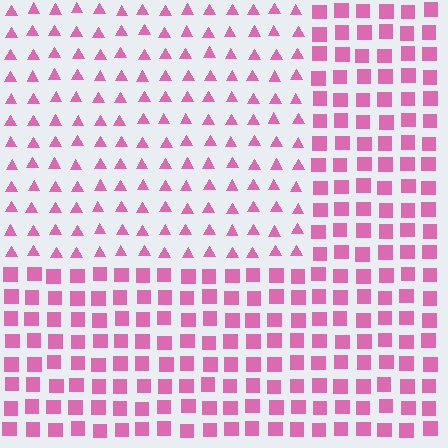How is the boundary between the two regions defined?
The boundary is defined by a change in element shape: triangles inside vs. squares outside. All elements share the same color and spacing.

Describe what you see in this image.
The image is filled with small pink elements arranged in a uniform grid. A rectangle-shaped region contains triangles, while the surrounding area contains squares. The boundary is defined purely by the change in element shape.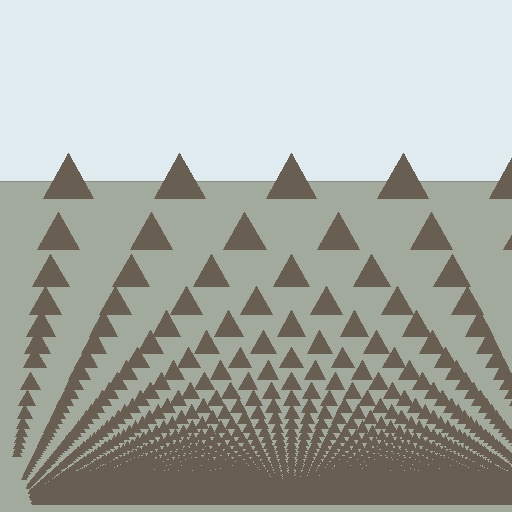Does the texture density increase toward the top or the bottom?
Density increases toward the bottom.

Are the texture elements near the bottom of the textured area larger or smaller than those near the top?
Smaller. The gradient is inverted — elements near the bottom are smaller and denser.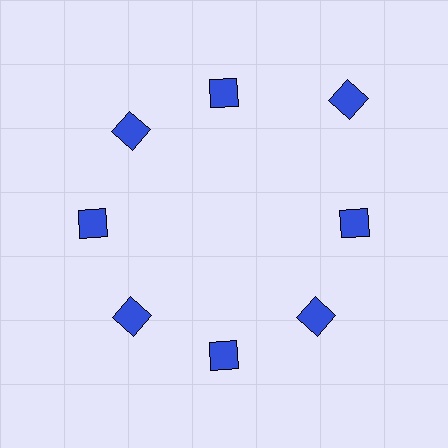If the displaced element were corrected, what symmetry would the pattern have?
It would have 8-fold rotational symmetry — the pattern would map onto itself every 45 degrees.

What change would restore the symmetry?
The symmetry would be restored by moving it inward, back onto the ring so that all 8 squares sit at equal angles and equal distance from the center.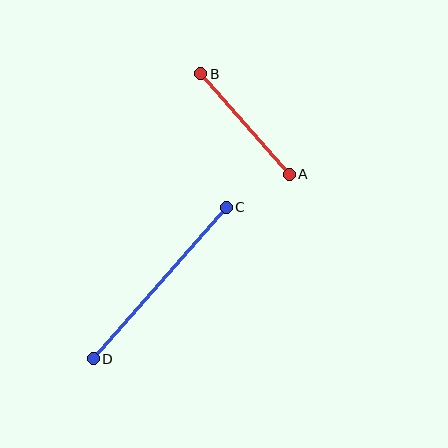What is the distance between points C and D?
The distance is approximately 202 pixels.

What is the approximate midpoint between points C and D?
The midpoint is at approximately (160, 283) pixels.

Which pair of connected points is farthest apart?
Points C and D are farthest apart.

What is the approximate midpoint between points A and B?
The midpoint is at approximately (245, 124) pixels.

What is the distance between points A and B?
The distance is approximately 134 pixels.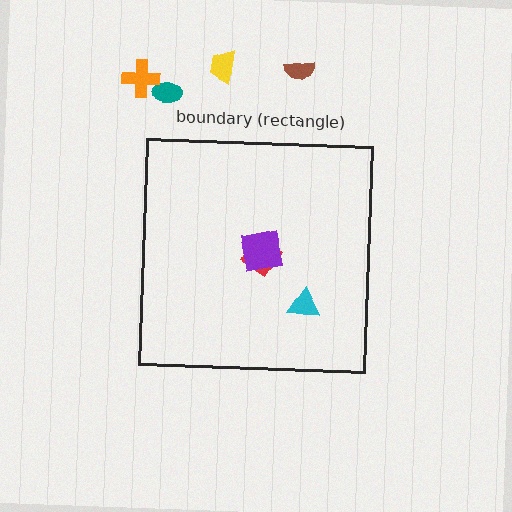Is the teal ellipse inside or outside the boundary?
Outside.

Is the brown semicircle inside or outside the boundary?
Outside.